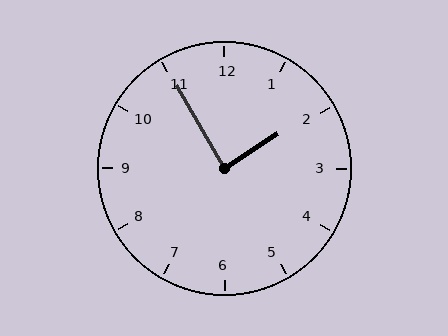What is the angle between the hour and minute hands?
Approximately 88 degrees.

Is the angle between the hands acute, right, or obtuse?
It is right.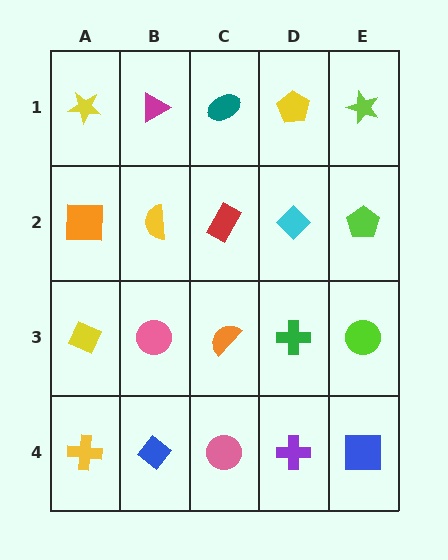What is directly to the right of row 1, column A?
A magenta triangle.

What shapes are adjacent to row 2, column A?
A yellow star (row 1, column A), a yellow diamond (row 3, column A), a yellow semicircle (row 2, column B).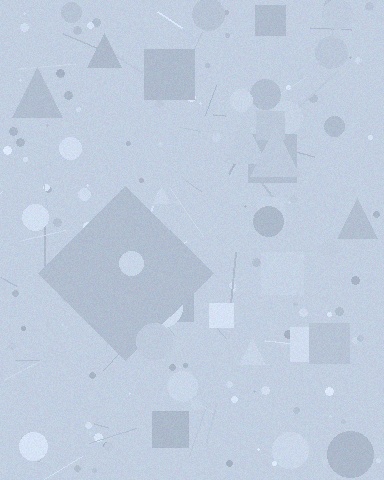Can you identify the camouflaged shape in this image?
The camouflaged shape is a diamond.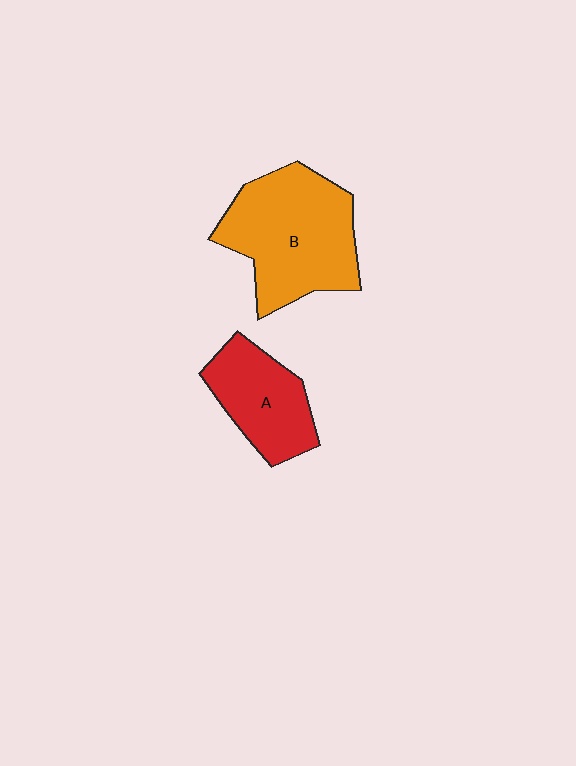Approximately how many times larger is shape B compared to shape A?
Approximately 1.7 times.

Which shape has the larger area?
Shape B (orange).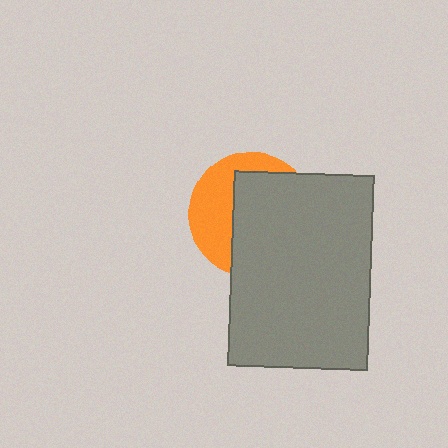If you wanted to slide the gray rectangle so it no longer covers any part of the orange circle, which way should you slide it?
Slide it right — that is the most direct way to separate the two shapes.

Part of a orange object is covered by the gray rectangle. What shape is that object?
It is a circle.